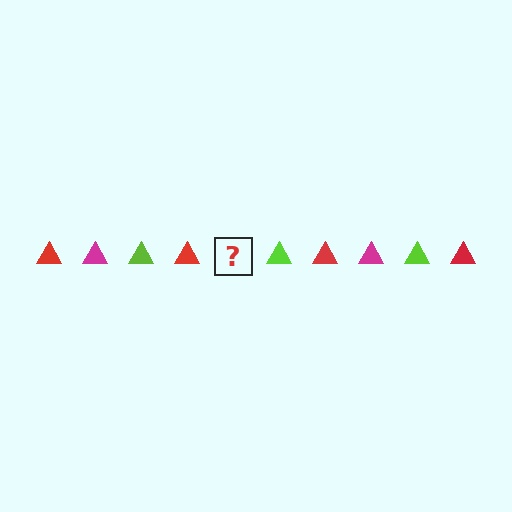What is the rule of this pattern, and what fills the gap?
The rule is that the pattern cycles through red, magenta, lime triangles. The gap should be filled with a magenta triangle.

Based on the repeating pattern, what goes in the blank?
The blank should be a magenta triangle.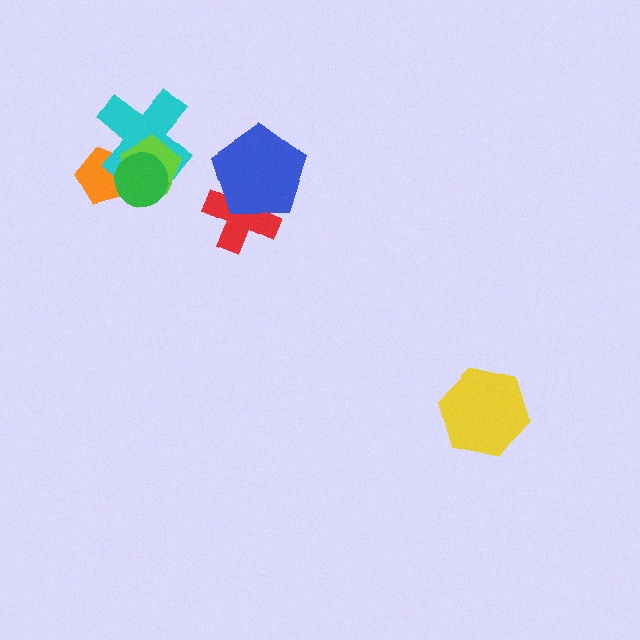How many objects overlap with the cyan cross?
3 objects overlap with the cyan cross.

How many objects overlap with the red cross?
1 object overlaps with the red cross.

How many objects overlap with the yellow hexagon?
0 objects overlap with the yellow hexagon.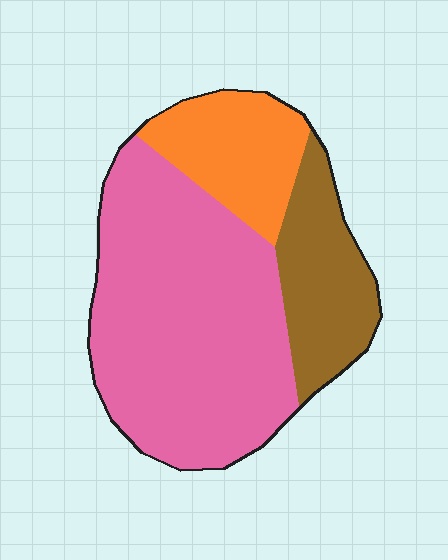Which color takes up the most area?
Pink, at roughly 60%.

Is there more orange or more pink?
Pink.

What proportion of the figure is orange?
Orange covers about 20% of the figure.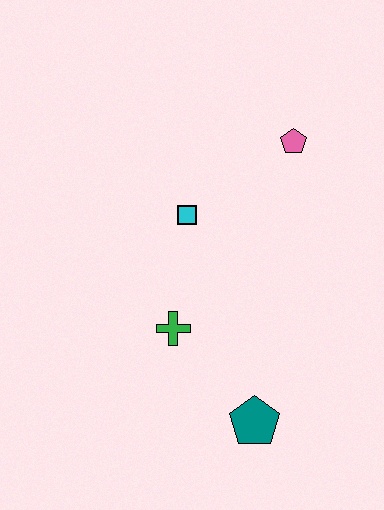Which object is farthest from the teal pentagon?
The pink pentagon is farthest from the teal pentagon.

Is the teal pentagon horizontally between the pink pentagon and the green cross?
Yes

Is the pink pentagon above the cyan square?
Yes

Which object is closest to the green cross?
The cyan square is closest to the green cross.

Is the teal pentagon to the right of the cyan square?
Yes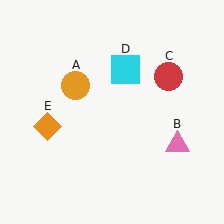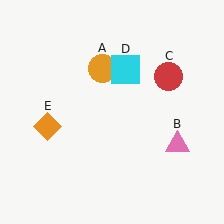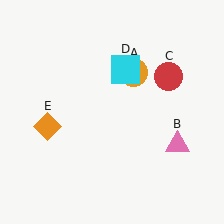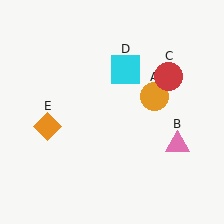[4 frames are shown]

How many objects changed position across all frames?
1 object changed position: orange circle (object A).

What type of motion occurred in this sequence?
The orange circle (object A) rotated clockwise around the center of the scene.